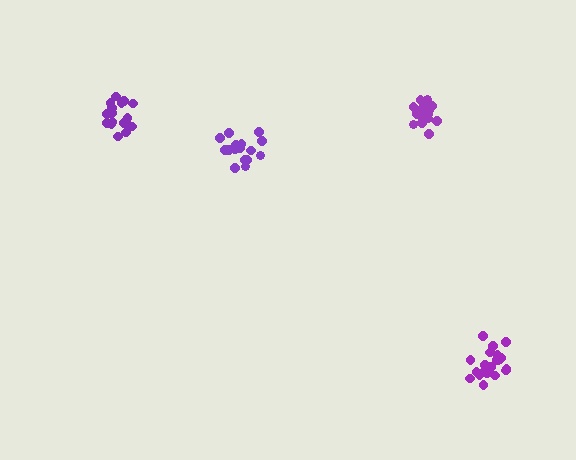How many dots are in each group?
Group 1: 17 dots, Group 2: 19 dots, Group 3: 21 dots, Group 4: 17 dots (74 total).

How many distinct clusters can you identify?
There are 4 distinct clusters.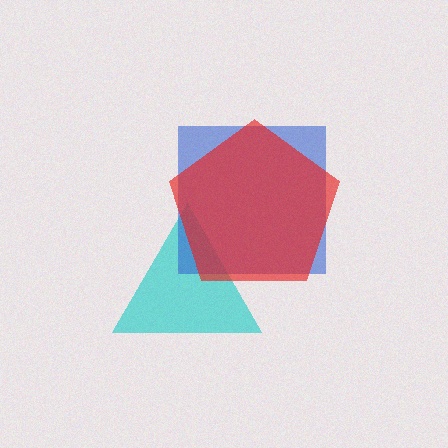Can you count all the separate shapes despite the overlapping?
Yes, there are 3 separate shapes.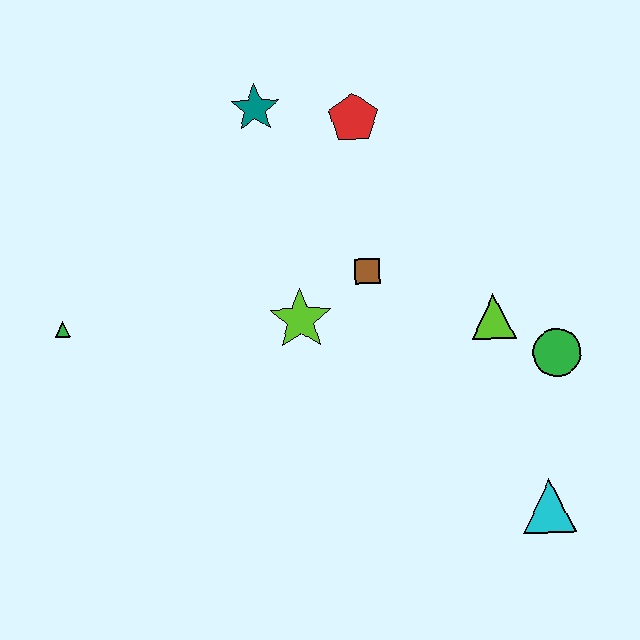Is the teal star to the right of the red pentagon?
No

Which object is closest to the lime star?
The brown square is closest to the lime star.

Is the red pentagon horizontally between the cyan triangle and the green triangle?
Yes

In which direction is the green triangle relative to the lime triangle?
The green triangle is to the left of the lime triangle.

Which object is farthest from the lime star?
The cyan triangle is farthest from the lime star.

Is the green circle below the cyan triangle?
No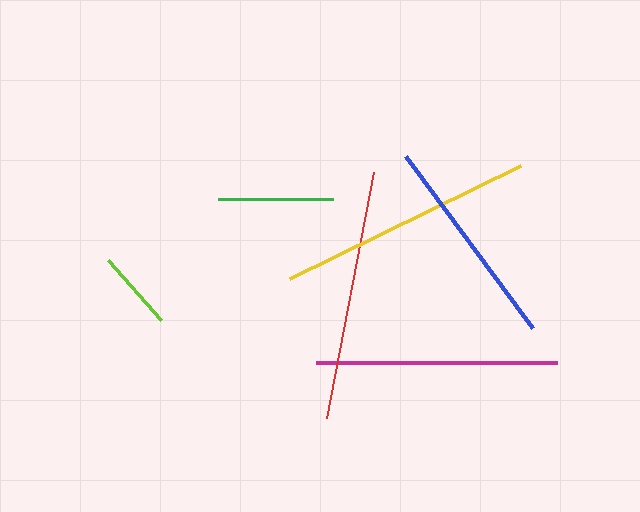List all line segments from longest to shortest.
From longest to shortest: yellow, red, magenta, blue, green, lime.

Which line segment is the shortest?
The lime line is the shortest at approximately 80 pixels.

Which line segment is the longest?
The yellow line is the longest at approximately 256 pixels.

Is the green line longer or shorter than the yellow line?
The yellow line is longer than the green line.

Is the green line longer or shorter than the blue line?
The blue line is longer than the green line.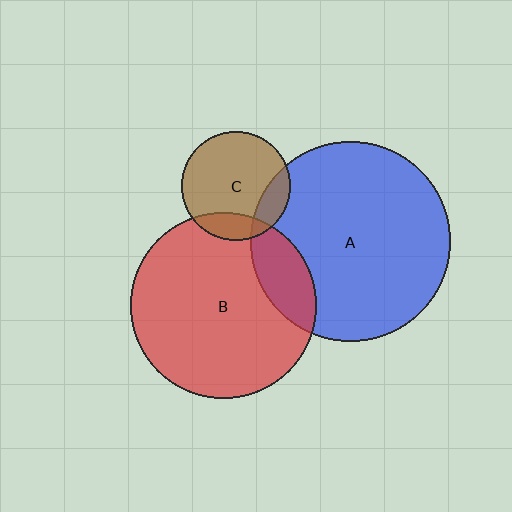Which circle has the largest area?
Circle A (blue).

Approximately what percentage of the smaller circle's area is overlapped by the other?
Approximately 15%.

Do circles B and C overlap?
Yes.